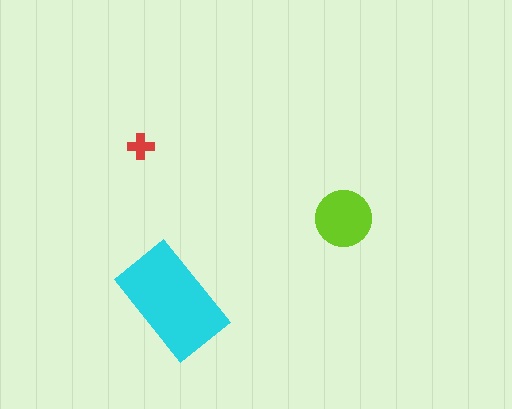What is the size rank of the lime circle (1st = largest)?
2nd.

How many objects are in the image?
There are 3 objects in the image.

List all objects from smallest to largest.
The red cross, the lime circle, the cyan rectangle.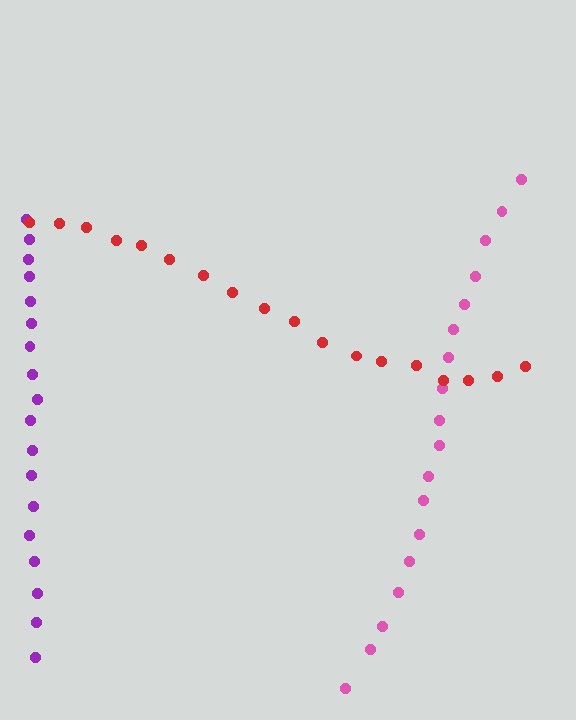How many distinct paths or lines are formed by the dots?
There are 3 distinct paths.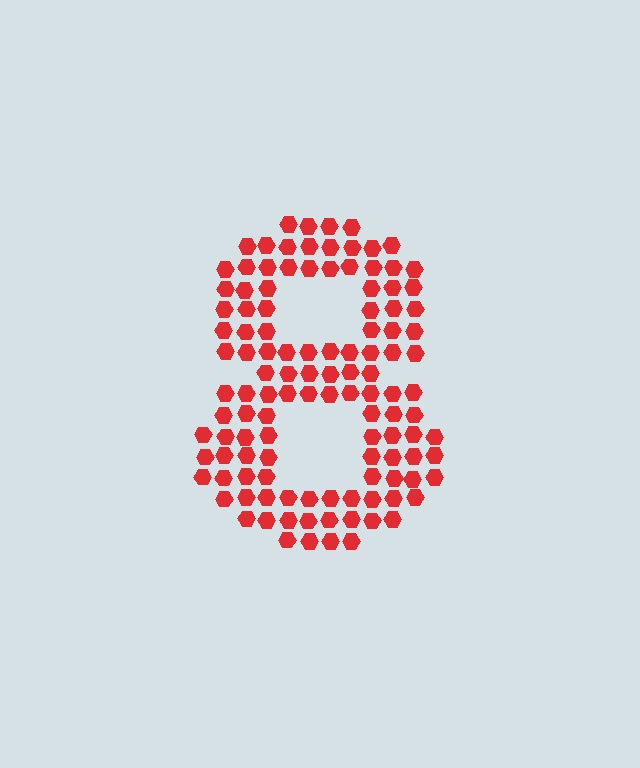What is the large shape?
The large shape is the digit 8.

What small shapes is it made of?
It is made of small hexagons.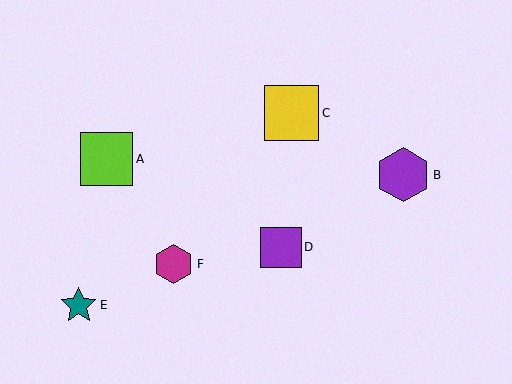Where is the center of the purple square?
The center of the purple square is at (281, 247).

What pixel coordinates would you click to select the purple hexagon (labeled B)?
Click at (403, 175) to select the purple hexagon B.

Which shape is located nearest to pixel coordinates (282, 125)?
The yellow square (labeled C) at (291, 113) is nearest to that location.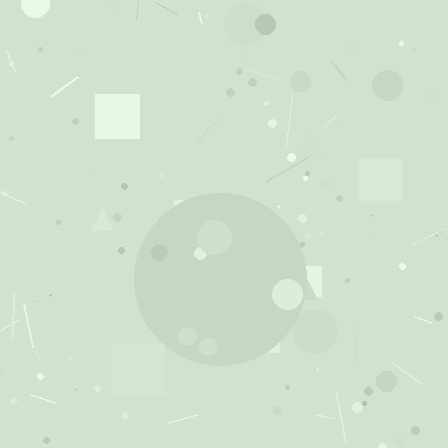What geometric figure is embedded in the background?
A circle is embedded in the background.